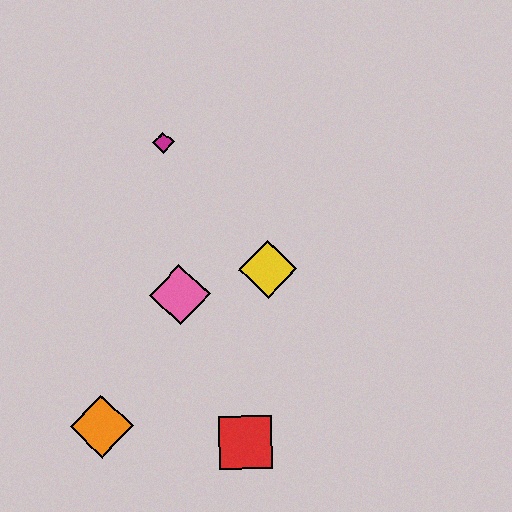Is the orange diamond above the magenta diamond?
No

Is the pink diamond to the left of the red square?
Yes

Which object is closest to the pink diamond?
The yellow diamond is closest to the pink diamond.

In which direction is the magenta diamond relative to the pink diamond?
The magenta diamond is above the pink diamond.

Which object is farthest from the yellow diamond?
The orange diamond is farthest from the yellow diamond.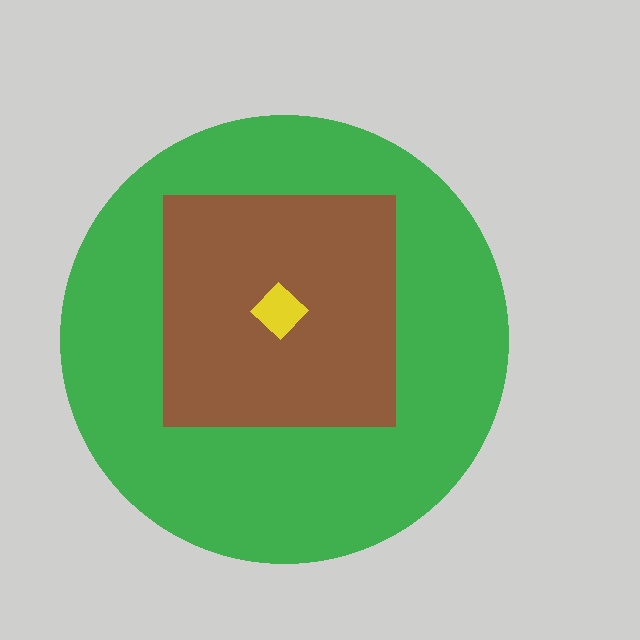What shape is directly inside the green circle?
The brown square.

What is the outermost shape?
The green circle.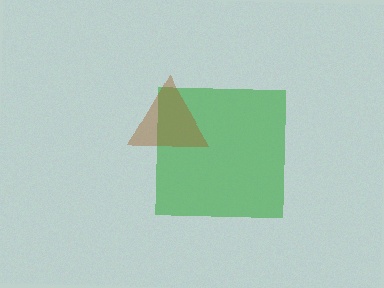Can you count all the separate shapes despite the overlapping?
Yes, there are 2 separate shapes.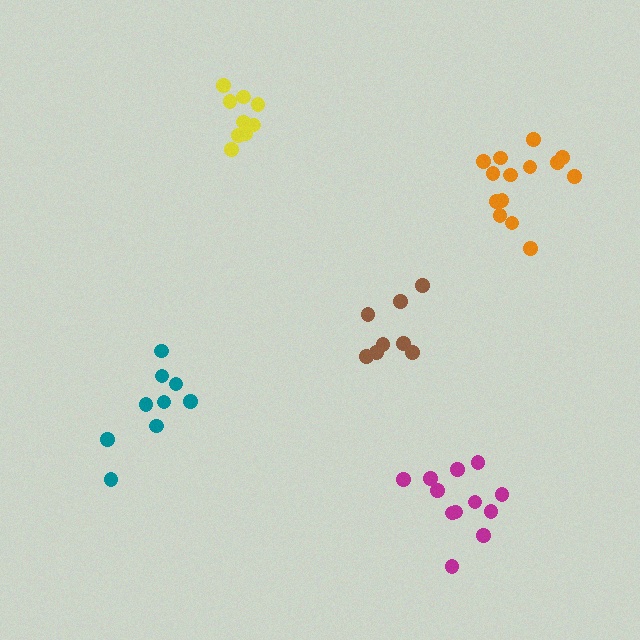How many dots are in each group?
Group 1: 8 dots, Group 2: 14 dots, Group 3: 9 dots, Group 4: 9 dots, Group 5: 12 dots (52 total).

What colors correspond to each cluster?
The clusters are colored: brown, orange, yellow, teal, magenta.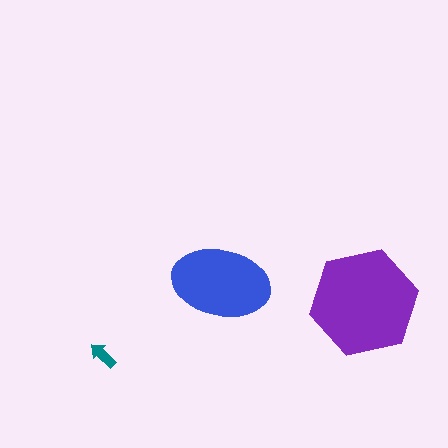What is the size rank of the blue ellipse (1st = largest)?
2nd.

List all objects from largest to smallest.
The purple hexagon, the blue ellipse, the teal arrow.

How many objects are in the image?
There are 3 objects in the image.